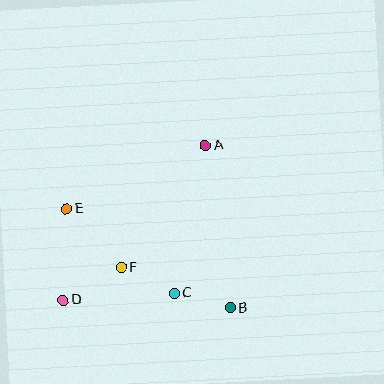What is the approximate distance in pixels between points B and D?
The distance between B and D is approximately 167 pixels.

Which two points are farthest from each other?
Points A and D are farthest from each other.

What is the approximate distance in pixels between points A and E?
The distance between A and E is approximately 152 pixels.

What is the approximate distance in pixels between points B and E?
The distance between B and E is approximately 191 pixels.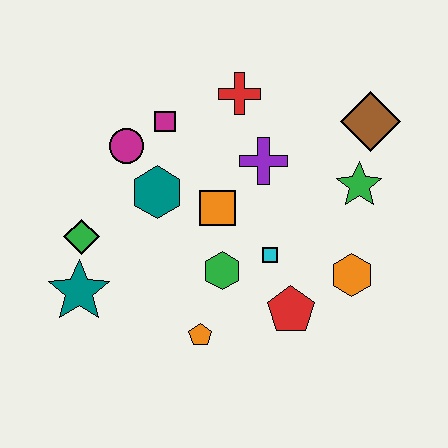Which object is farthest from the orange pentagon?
The brown diamond is farthest from the orange pentagon.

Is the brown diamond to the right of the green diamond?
Yes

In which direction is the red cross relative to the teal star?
The red cross is above the teal star.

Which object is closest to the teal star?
The green diamond is closest to the teal star.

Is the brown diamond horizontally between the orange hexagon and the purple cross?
No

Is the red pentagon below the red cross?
Yes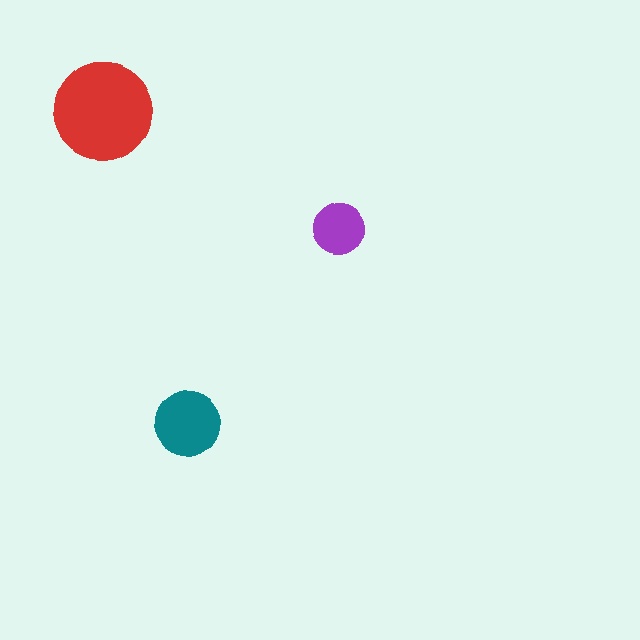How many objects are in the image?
There are 3 objects in the image.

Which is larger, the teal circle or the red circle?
The red one.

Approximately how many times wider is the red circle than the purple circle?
About 2 times wider.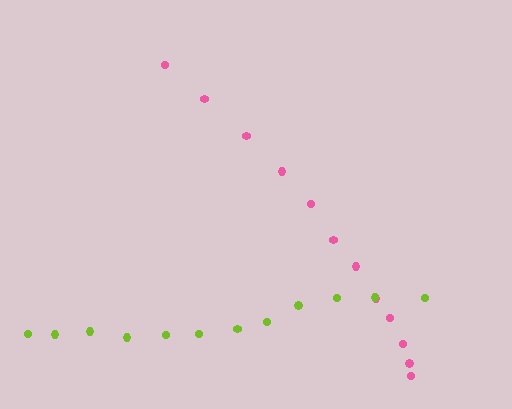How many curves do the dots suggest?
There are 2 distinct paths.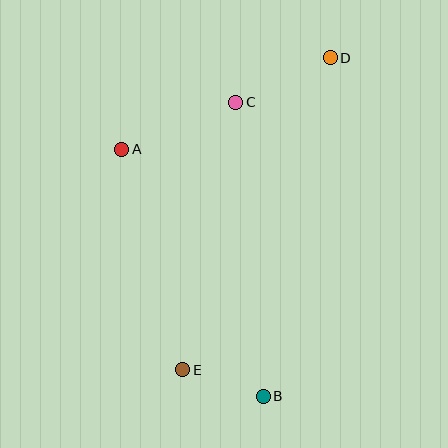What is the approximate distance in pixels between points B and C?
The distance between B and C is approximately 296 pixels.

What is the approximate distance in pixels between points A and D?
The distance between A and D is approximately 228 pixels.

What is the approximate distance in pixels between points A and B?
The distance between A and B is approximately 285 pixels.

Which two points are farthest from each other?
Points B and D are farthest from each other.